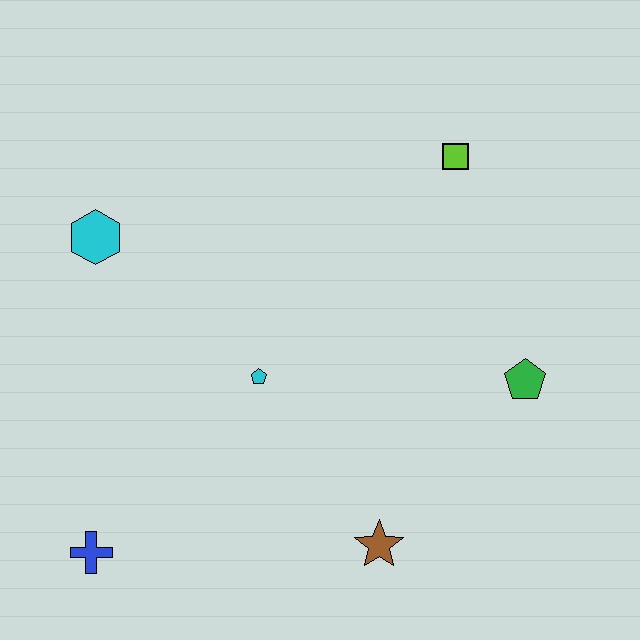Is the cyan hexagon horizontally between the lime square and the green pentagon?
No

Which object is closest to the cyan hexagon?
The cyan pentagon is closest to the cyan hexagon.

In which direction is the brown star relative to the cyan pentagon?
The brown star is below the cyan pentagon.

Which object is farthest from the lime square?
The blue cross is farthest from the lime square.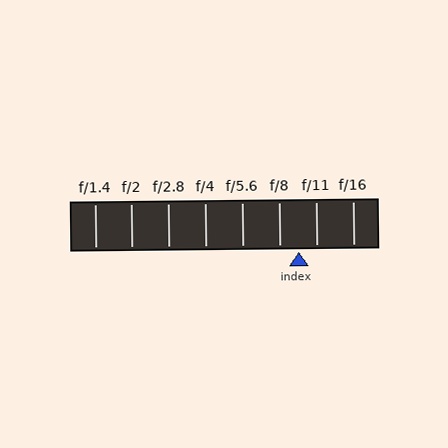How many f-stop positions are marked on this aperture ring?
There are 8 f-stop positions marked.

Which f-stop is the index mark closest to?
The index mark is closest to f/11.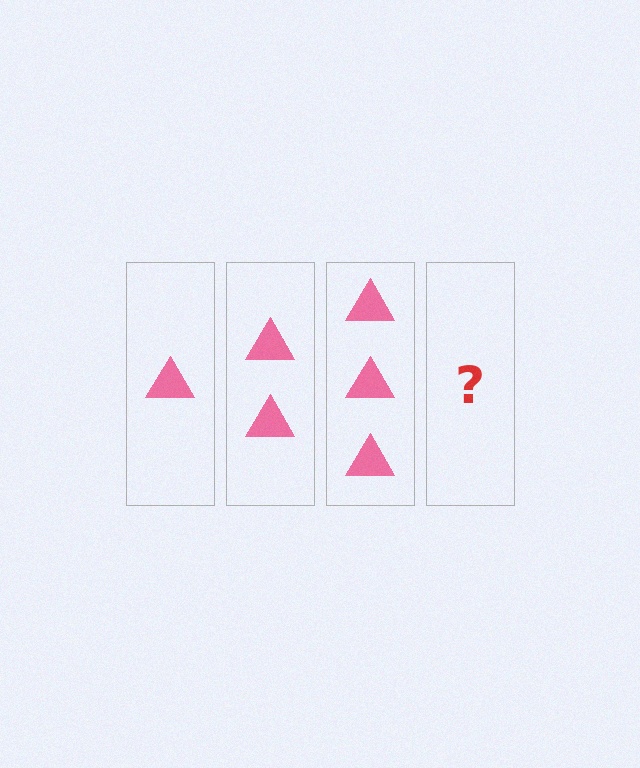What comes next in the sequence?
The next element should be 4 triangles.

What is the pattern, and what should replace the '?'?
The pattern is that each step adds one more triangle. The '?' should be 4 triangles.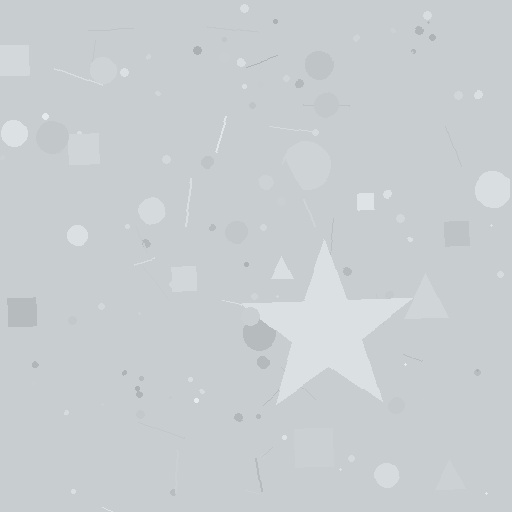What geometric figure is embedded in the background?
A star is embedded in the background.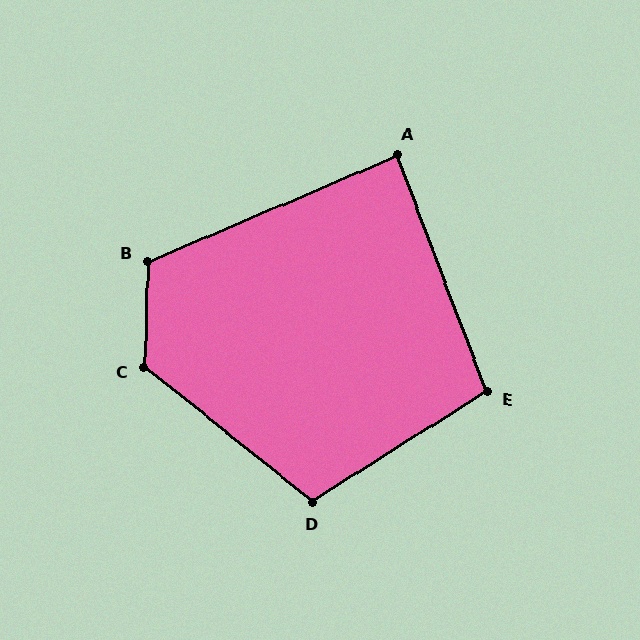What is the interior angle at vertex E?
Approximately 101 degrees (obtuse).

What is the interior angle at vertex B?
Approximately 115 degrees (obtuse).